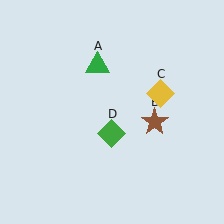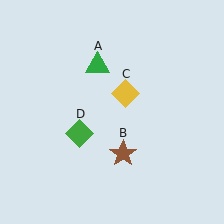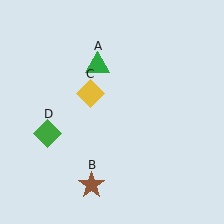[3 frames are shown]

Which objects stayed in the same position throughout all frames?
Green triangle (object A) remained stationary.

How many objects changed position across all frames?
3 objects changed position: brown star (object B), yellow diamond (object C), green diamond (object D).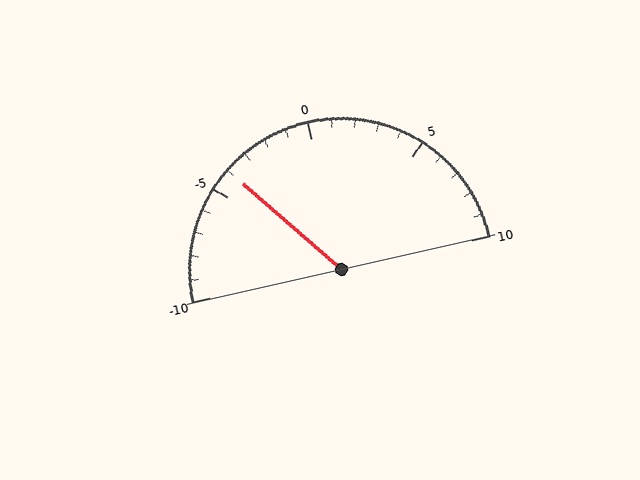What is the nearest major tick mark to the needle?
The nearest major tick mark is -5.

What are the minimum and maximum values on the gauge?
The gauge ranges from -10 to 10.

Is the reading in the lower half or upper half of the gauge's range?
The reading is in the lower half of the range (-10 to 10).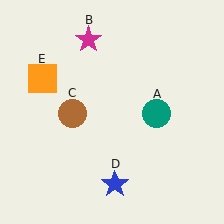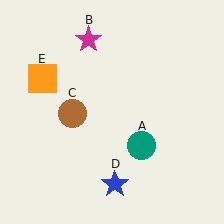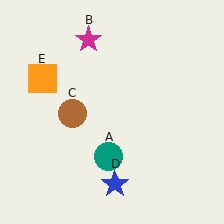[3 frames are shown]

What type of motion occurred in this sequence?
The teal circle (object A) rotated clockwise around the center of the scene.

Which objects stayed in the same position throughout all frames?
Magenta star (object B) and brown circle (object C) and blue star (object D) and orange square (object E) remained stationary.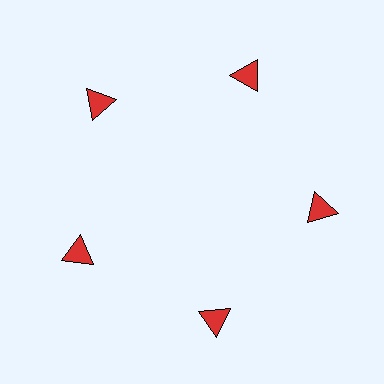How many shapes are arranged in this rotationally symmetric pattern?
There are 5 shapes, arranged in 5 groups of 1.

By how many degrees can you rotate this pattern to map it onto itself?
The pattern maps onto itself every 72 degrees of rotation.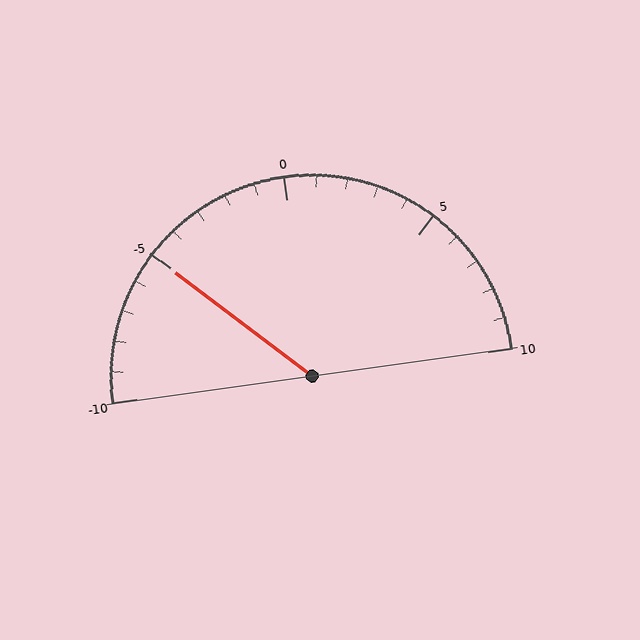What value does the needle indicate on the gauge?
The needle indicates approximately -5.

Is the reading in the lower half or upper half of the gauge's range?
The reading is in the lower half of the range (-10 to 10).